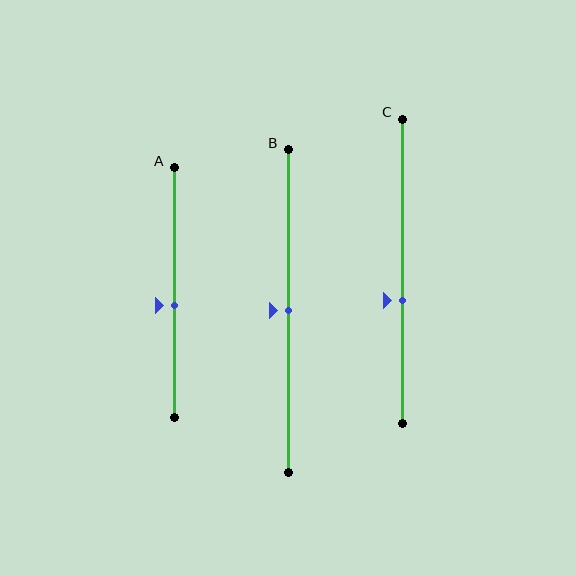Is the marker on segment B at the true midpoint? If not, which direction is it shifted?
Yes, the marker on segment B is at the true midpoint.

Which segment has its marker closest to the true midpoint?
Segment B has its marker closest to the true midpoint.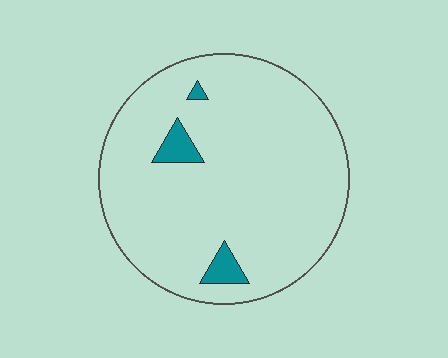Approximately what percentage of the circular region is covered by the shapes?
Approximately 5%.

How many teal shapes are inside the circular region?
3.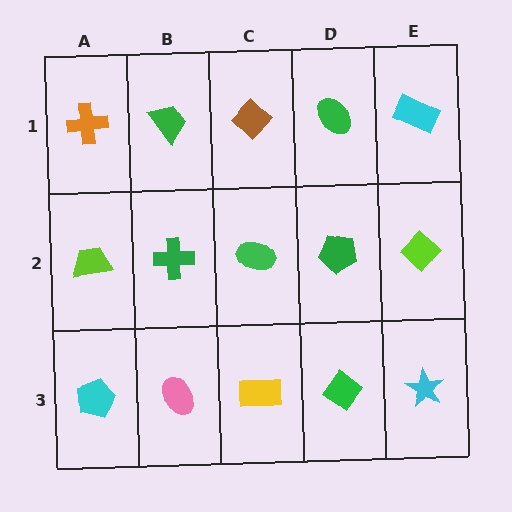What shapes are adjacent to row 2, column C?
A brown diamond (row 1, column C), a yellow rectangle (row 3, column C), a green cross (row 2, column B), a green pentagon (row 2, column D).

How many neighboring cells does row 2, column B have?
4.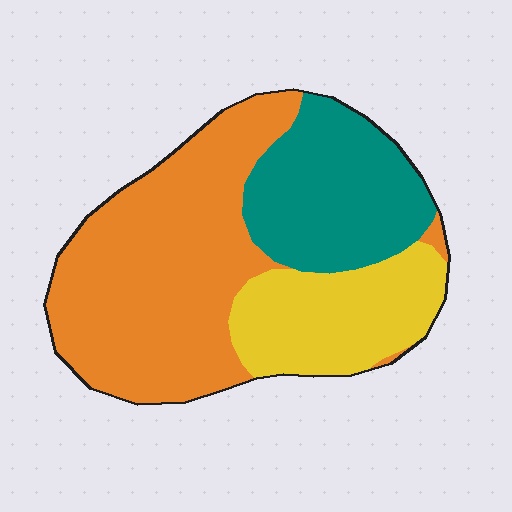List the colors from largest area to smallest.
From largest to smallest: orange, teal, yellow.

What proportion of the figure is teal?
Teal takes up about one quarter (1/4) of the figure.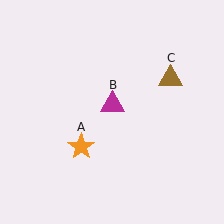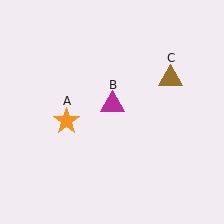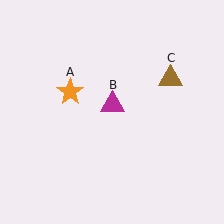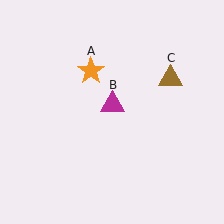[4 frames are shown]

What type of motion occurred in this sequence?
The orange star (object A) rotated clockwise around the center of the scene.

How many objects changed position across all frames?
1 object changed position: orange star (object A).